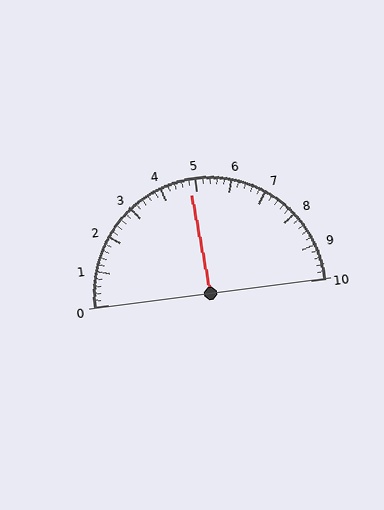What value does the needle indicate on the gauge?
The needle indicates approximately 4.8.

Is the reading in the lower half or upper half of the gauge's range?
The reading is in the lower half of the range (0 to 10).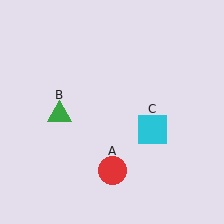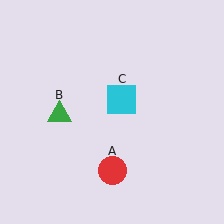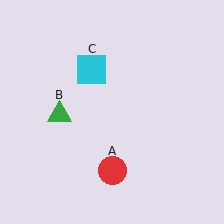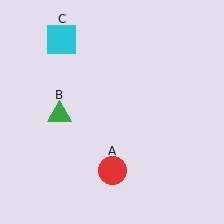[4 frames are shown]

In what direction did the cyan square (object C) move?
The cyan square (object C) moved up and to the left.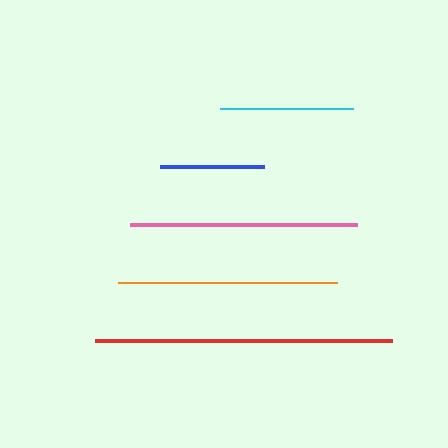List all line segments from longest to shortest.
From longest to shortest: red, pink, orange, cyan, blue.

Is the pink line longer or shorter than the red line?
The red line is longer than the pink line.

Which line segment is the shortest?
The blue line is the shortest at approximately 104 pixels.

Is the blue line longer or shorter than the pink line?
The pink line is longer than the blue line.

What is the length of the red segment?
The red segment is approximately 298 pixels long.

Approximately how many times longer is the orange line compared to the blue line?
The orange line is approximately 2.1 times the length of the blue line.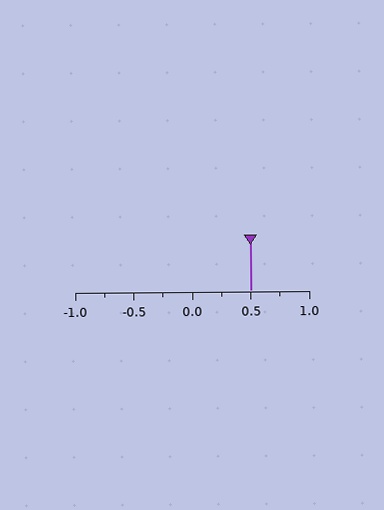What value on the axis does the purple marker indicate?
The marker indicates approximately 0.5.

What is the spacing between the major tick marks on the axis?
The major ticks are spaced 0.5 apart.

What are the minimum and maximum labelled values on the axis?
The axis runs from -1.0 to 1.0.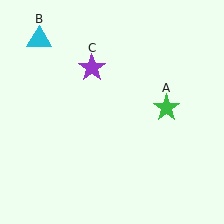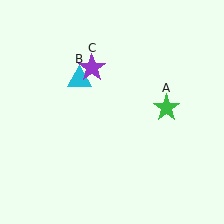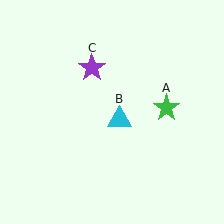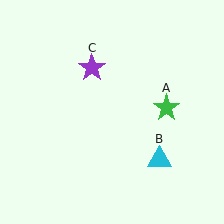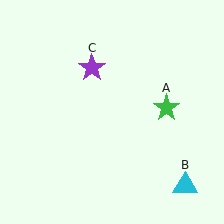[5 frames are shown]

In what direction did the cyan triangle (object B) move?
The cyan triangle (object B) moved down and to the right.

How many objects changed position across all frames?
1 object changed position: cyan triangle (object B).